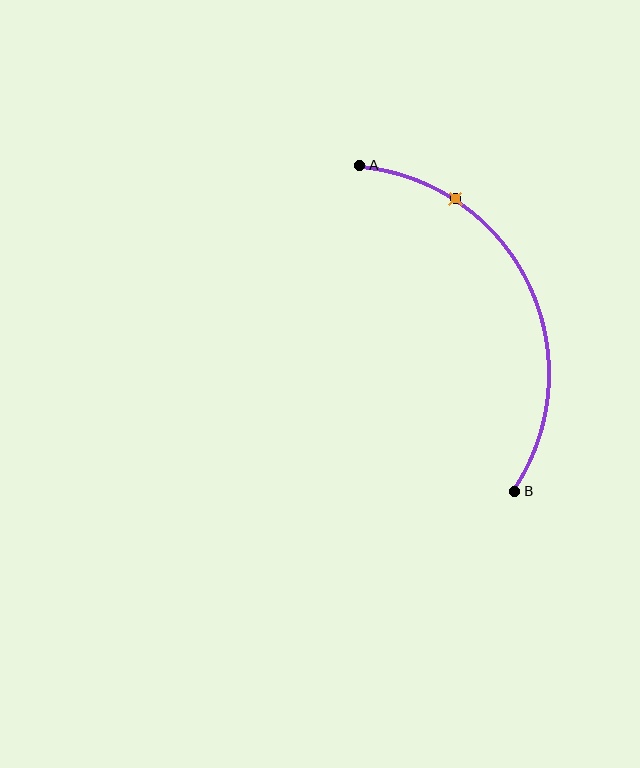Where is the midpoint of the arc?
The arc midpoint is the point on the curve farthest from the straight line joining A and B. It sits to the right of that line.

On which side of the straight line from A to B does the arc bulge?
The arc bulges to the right of the straight line connecting A and B.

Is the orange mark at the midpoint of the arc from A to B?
No. The orange mark lies on the arc but is closer to endpoint A. The arc midpoint would be at the point on the curve equidistant along the arc from both A and B.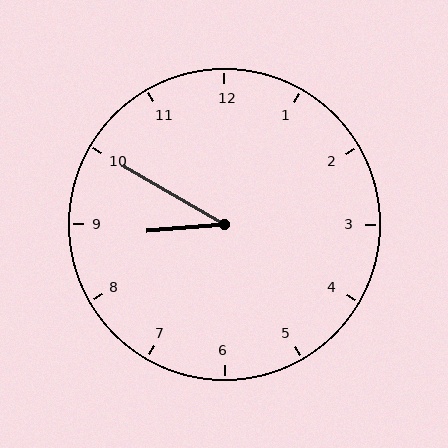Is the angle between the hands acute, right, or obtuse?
It is acute.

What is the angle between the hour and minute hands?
Approximately 35 degrees.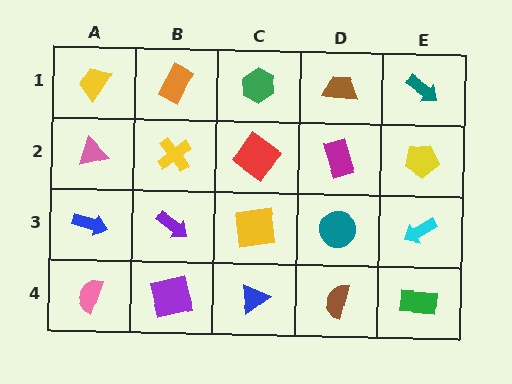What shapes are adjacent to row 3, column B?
A yellow cross (row 2, column B), a purple square (row 4, column B), a blue arrow (row 3, column A), a yellow square (row 3, column C).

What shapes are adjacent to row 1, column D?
A magenta rectangle (row 2, column D), a green hexagon (row 1, column C), a teal arrow (row 1, column E).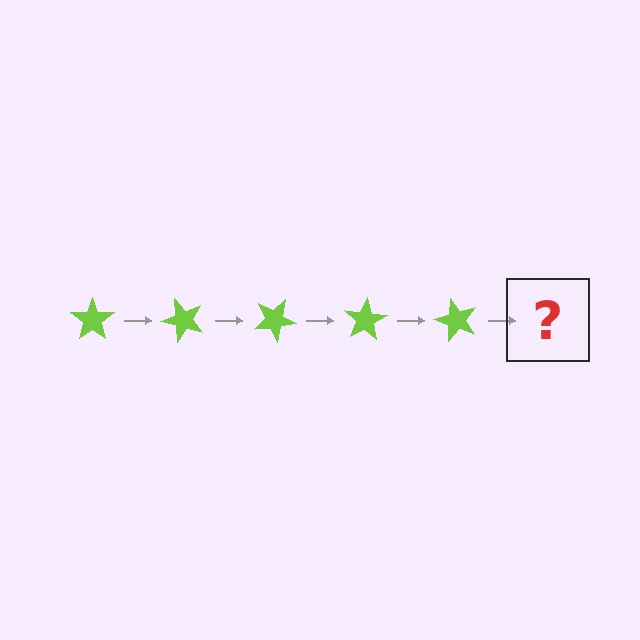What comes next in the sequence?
The next element should be a lime star rotated 250 degrees.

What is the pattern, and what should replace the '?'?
The pattern is that the star rotates 50 degrees each step. The '?' should be a lime star rotated 250 degrees.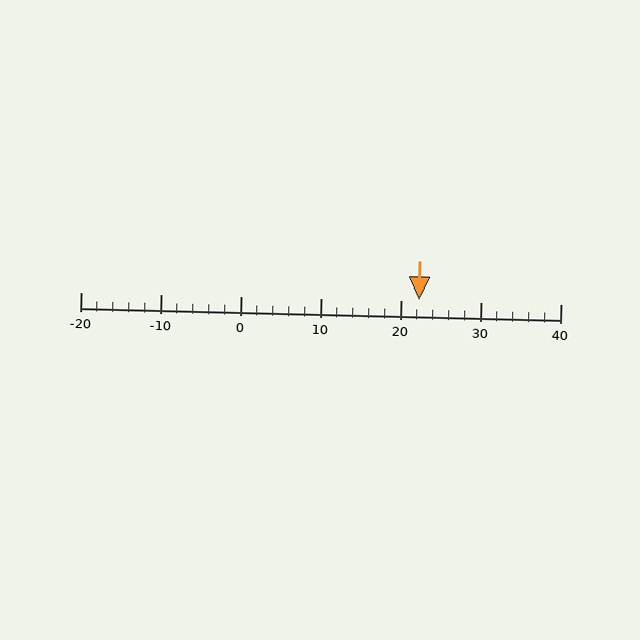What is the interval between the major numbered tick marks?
The major tick marks are spaced 10 units apart.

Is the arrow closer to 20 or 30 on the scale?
The arrow is closer to 20.